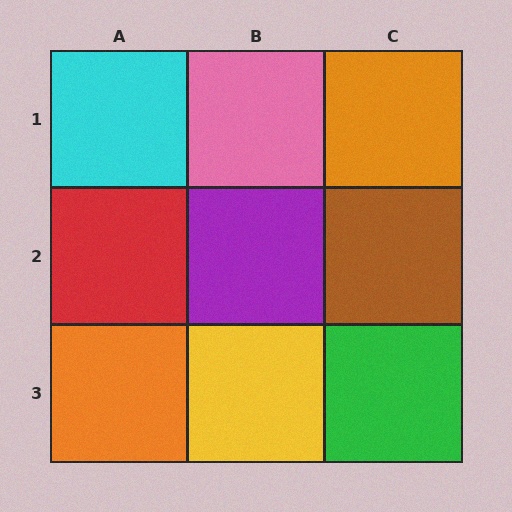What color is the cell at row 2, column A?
Red.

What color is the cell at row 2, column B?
Purple.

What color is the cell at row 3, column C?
Green.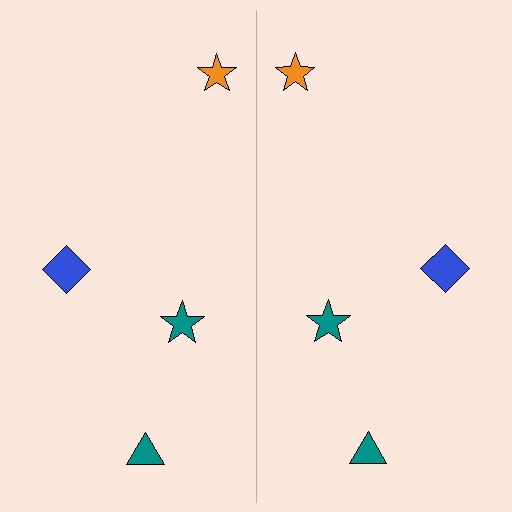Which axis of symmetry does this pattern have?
The pattern has a vertical axis of symmetry running through the center of the image.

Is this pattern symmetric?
Yes, this pattern has bilateral (reflection) symmetry.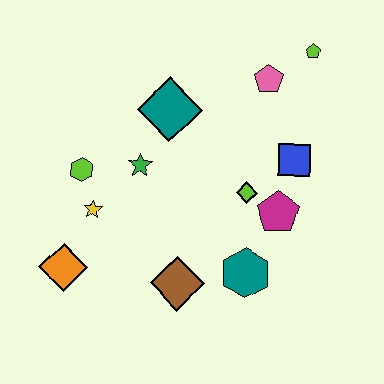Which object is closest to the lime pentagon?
The pink pentagon is closest to the lime pentagon.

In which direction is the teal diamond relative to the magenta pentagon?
The teal diamond is to the left of the magenta pentagon.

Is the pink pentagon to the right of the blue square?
No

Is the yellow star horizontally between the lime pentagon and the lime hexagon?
Yes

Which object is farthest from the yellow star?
The lime pentagon is farthest from the yellow star.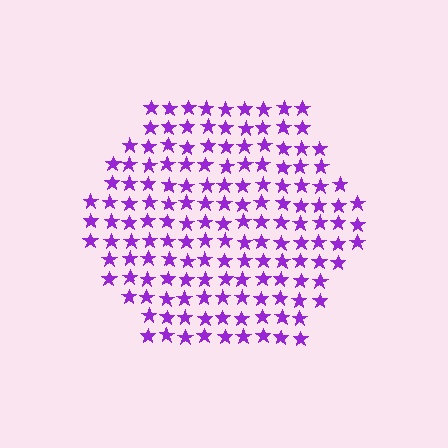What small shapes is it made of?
It is made of small stars.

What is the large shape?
The large shape is a hexagon.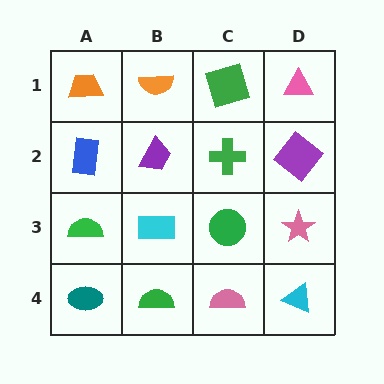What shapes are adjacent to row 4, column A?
A green semicircle (row 3, column A), a green semicircle (row 4, column B).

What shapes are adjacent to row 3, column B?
A purple trapezoid (row 2, column B), a green semicircle (row 4, column B), a green semicircle (row 3, column A), a green circle (row 3, column C).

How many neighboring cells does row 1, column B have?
3.